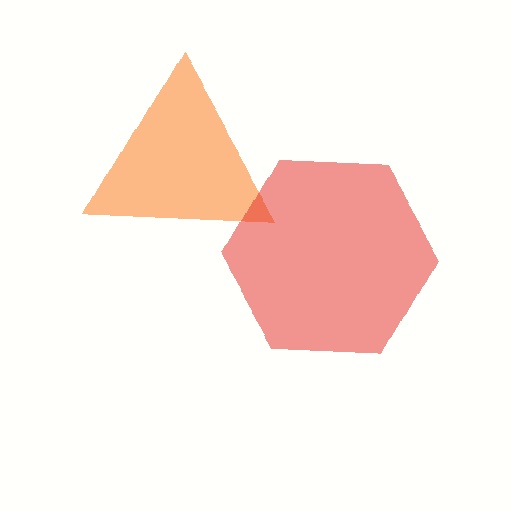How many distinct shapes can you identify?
There are 2 distinct shapes: an orange triangle, a red hexagon.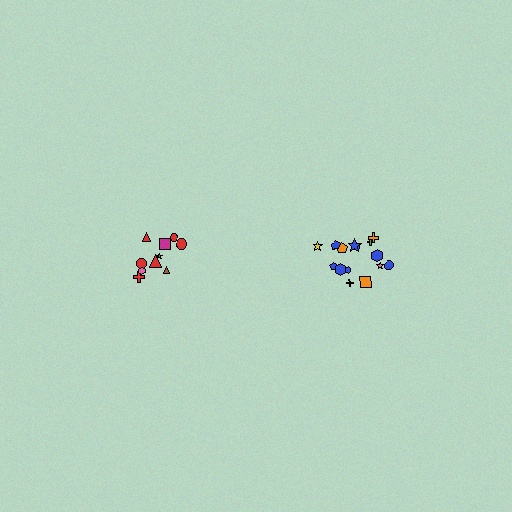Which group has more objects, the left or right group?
The right group.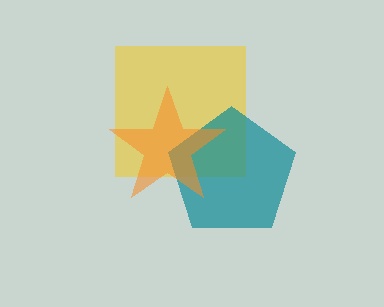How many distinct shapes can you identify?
There are 3 distinct shapes: a yellow square, a teal pentagon, an orange star.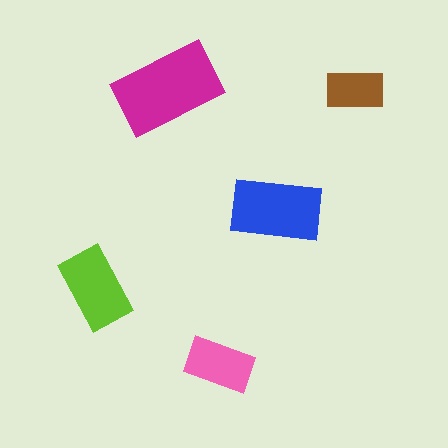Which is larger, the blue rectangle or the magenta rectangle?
The magenta one.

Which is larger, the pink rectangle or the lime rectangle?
The lime one.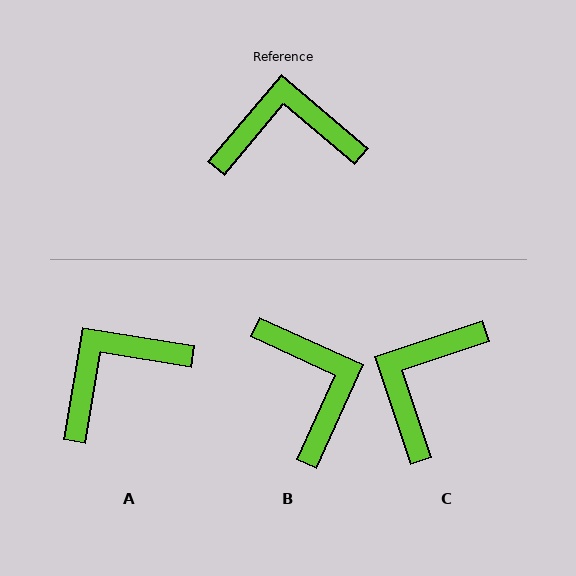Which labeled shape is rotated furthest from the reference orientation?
B, about 74 degrees away.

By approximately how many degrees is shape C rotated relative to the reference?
Approximately 59 degrees counter-clockwise.